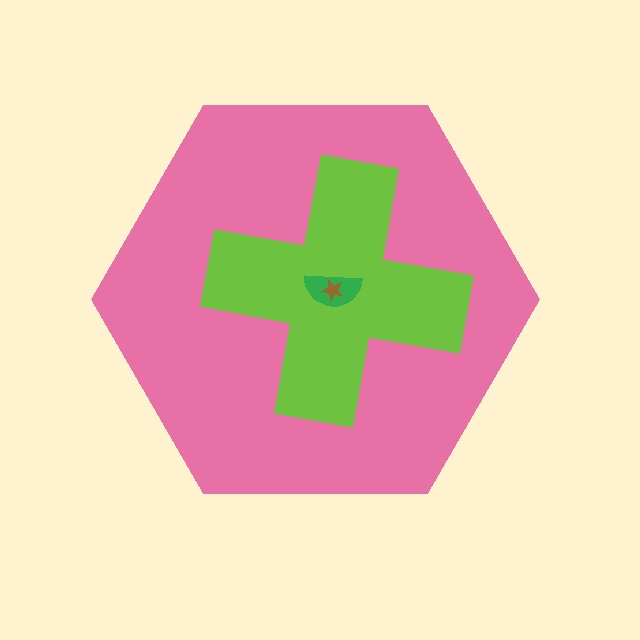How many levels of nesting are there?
4.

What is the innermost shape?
The brown star.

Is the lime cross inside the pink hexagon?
Yes.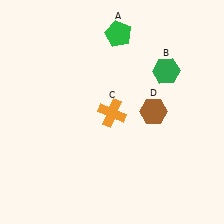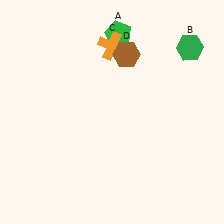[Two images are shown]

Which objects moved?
The objects that moved are: the green hexagon (B), the orange cross (C), the brown hexagon (D).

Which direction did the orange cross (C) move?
The orange cross (C) moved up.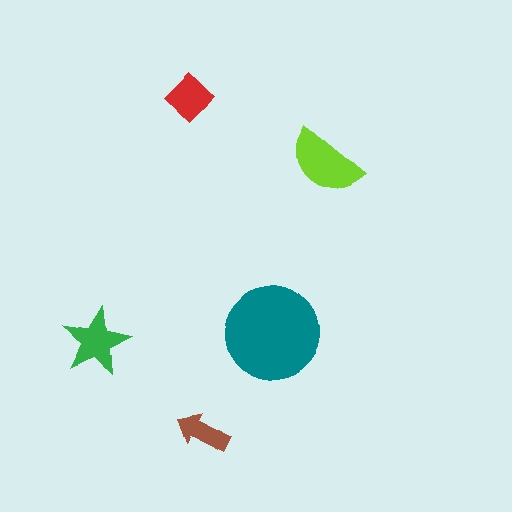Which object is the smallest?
The brown arrow.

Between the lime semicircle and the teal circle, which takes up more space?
The teal circle.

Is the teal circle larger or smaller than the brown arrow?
Larger.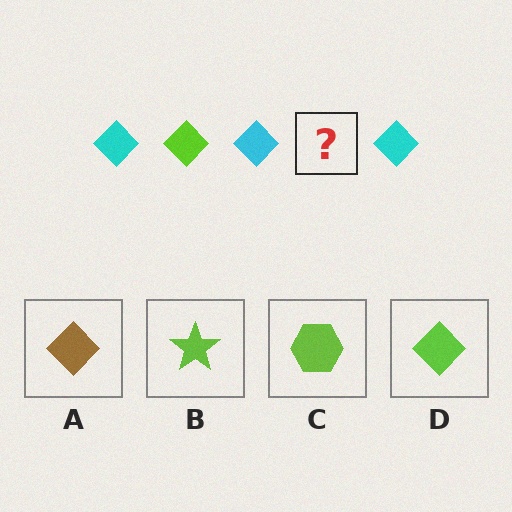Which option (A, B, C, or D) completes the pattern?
D.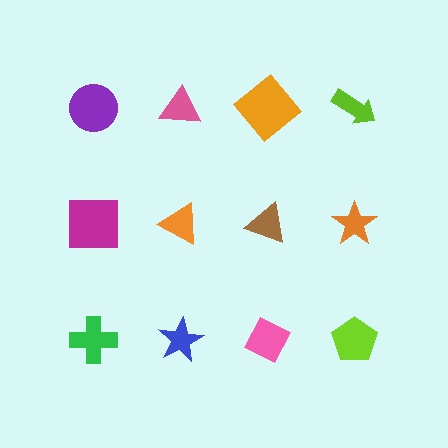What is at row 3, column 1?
A green cross.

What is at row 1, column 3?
An orange diamond.